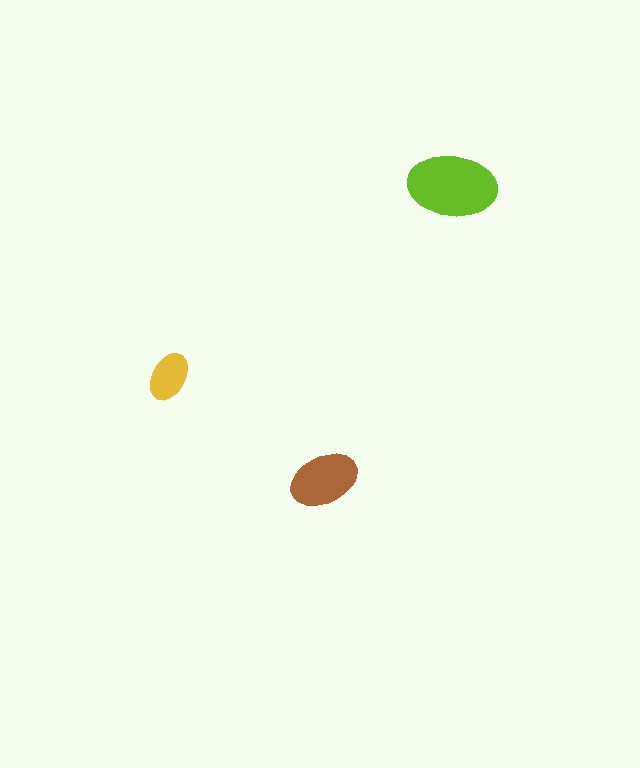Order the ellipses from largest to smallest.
the lime one, the brown one, the yellow one.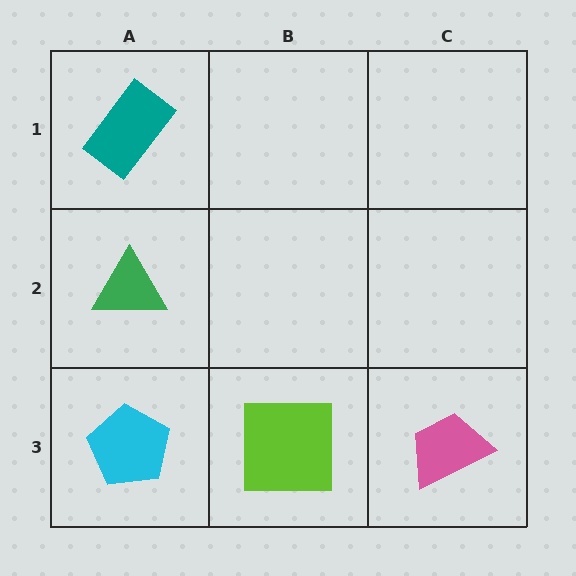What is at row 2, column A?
A green triangle.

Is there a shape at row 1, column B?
No, that cell is empty.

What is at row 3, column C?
A pink trapezoid.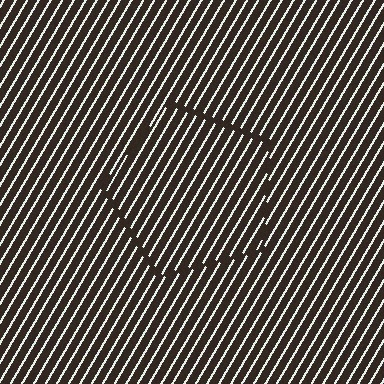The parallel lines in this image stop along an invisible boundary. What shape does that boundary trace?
An illusory pentagon. The interior of the shape contains the same grating, shifted by half a period — the contour is defined by the phase discontinuity where line-ends from the inner and outer gratings abut.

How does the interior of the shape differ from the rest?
The interior of the shape contains the same grating, shifted by half a period — the contour is defined by the phase discontinuity where line-ends from the inner and outer gratings abut.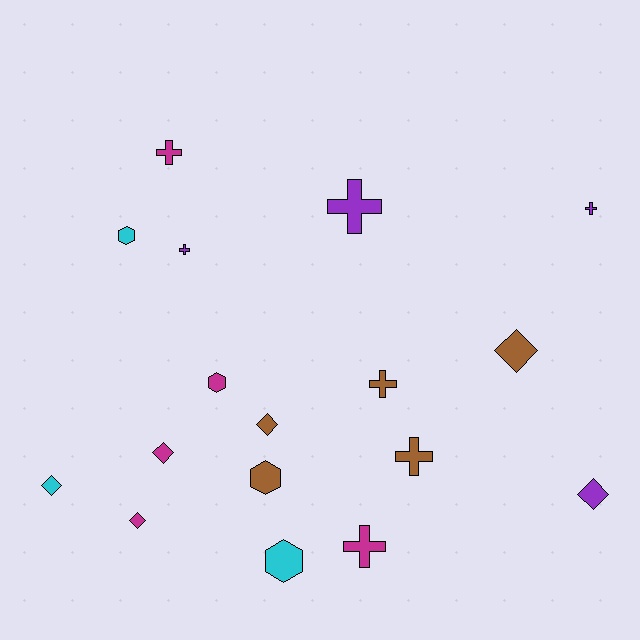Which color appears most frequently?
Magenta, with 5 objects.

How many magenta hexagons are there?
There is 1 magenta hexagon.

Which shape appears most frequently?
Cross, with 7 objects.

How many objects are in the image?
There are 17 objects.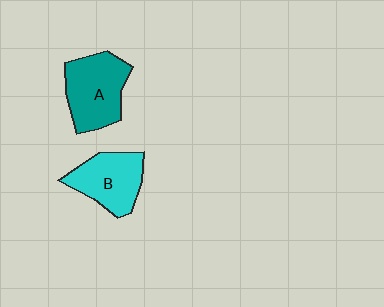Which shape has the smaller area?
Shape B (cyan).